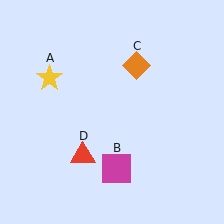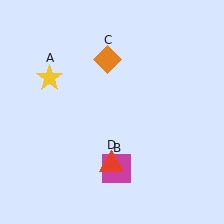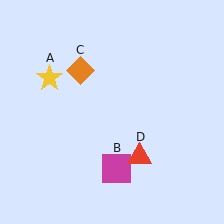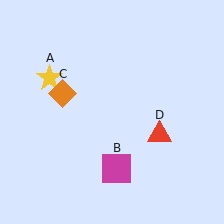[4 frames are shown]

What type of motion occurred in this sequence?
The orange diamond (object C), red triangle (object D) rotated counterclockwise around the center of the scene.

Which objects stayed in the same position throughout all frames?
Yellow star (object A) and magenta square (object B) remained stationary.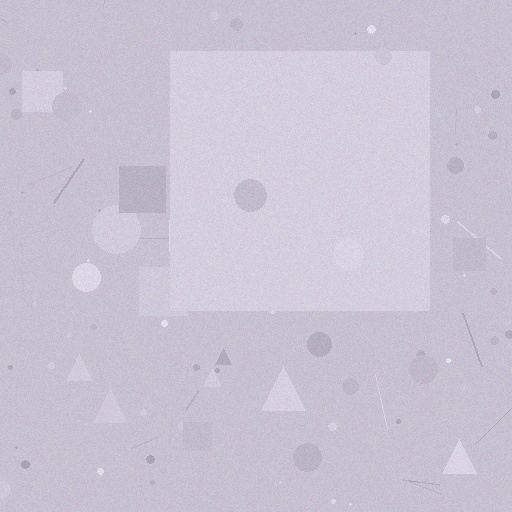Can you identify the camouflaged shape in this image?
The camouflaged shape is a square.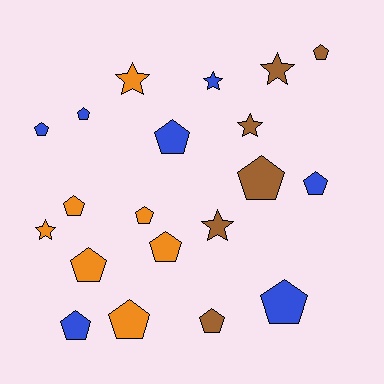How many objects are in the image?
There are 20 objects.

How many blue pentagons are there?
There are 6 blue pentagons.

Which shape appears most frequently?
Pentagon, with 14 objects.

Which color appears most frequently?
Blue, with 7 objects.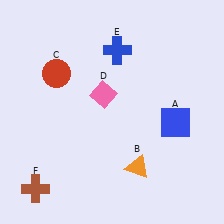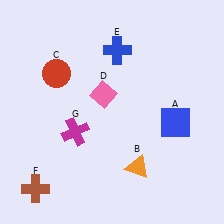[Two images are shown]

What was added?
A magenta cross (G) was added in Image 2.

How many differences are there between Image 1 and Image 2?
There is 1 difference between the two images.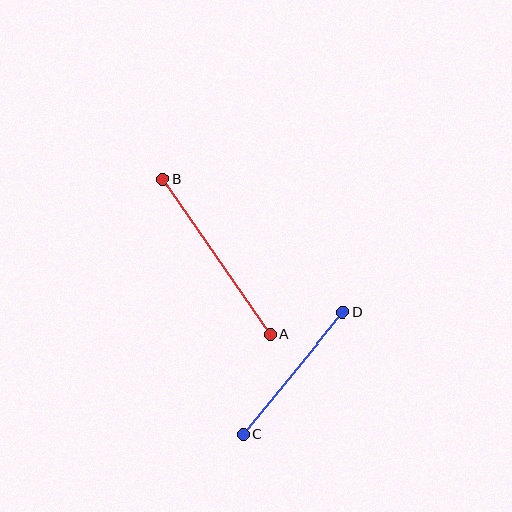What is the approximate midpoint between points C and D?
The midpoint is at approximately (293, 373) pixels.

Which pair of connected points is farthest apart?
Points A and B are farthest apart.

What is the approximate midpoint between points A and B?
The midpoint is at approximately (216, 257) pixels.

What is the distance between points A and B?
The distance is approximately 189 pixels.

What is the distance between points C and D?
The distance is approximately 158 pixels.